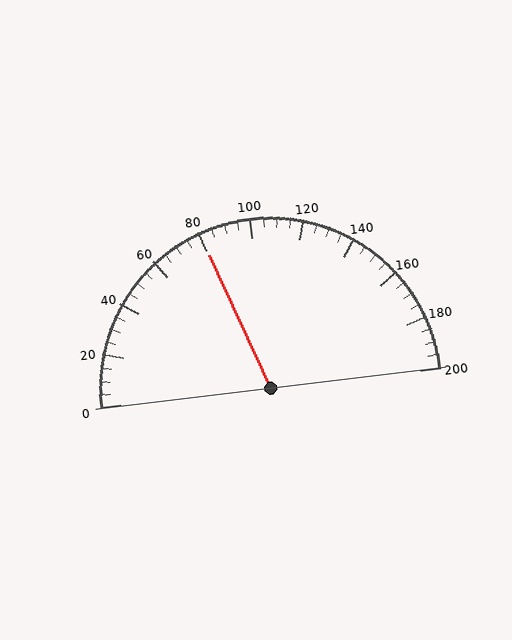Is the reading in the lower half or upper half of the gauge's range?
The reading is in the lower half of the range (0 to 200).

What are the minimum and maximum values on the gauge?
The gauge ranges from 0 to 200.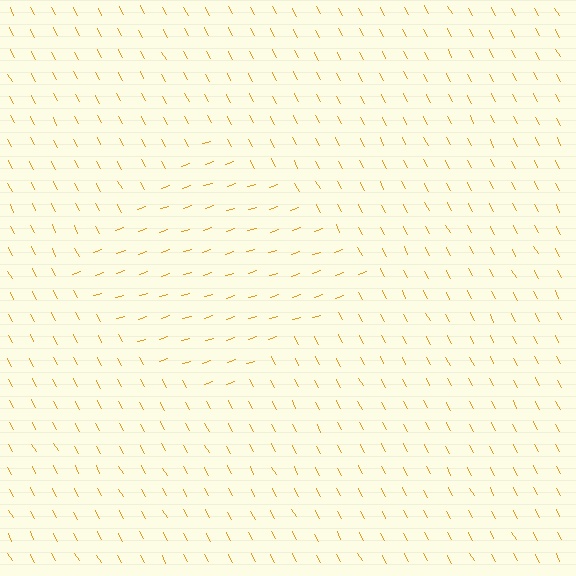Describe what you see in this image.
The image is filled with small orange line segments. A diamond region in the image has lines oriented differently from the surrounding lines, creating a visible texture boundary.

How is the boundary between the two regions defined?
The boundary is defined purely by a change in line orientation (approximately 80 degrees difference). All lines are the same color and thickness.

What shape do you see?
I see a diamond.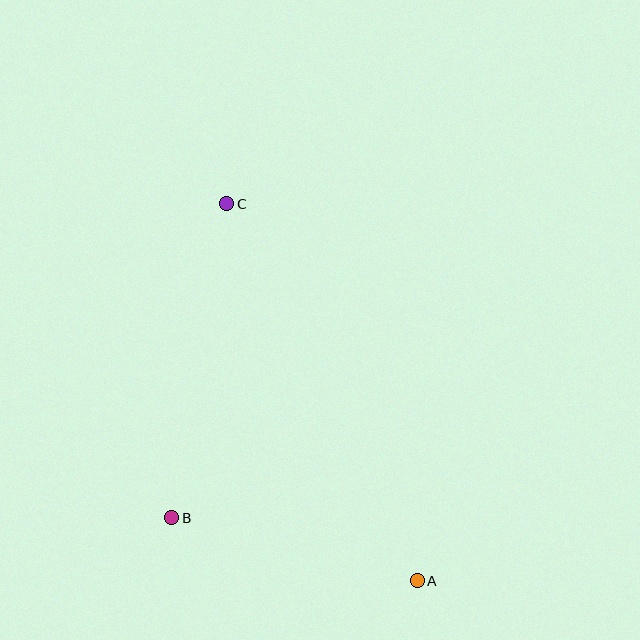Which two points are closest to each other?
Points A and B are closest to each other.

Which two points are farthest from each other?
Points A and C are farthest from each other.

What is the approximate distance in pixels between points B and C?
The distance between B and C is approximately 319 pixels.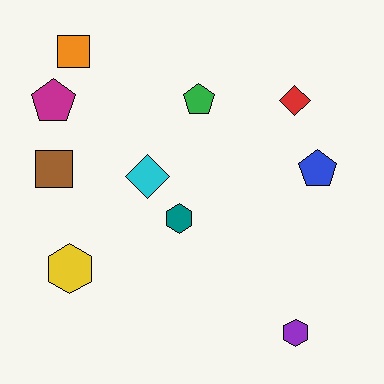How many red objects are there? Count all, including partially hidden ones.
There is 1 red object.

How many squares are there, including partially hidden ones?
There are 2 squares.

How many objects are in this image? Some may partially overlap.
There are 10 objects.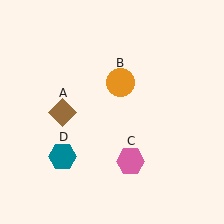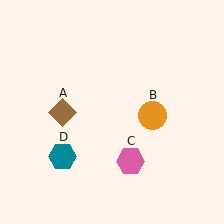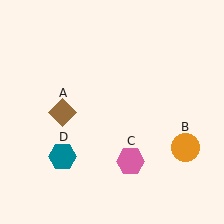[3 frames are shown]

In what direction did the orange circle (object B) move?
The orange circle (object B) moved down and to the right.